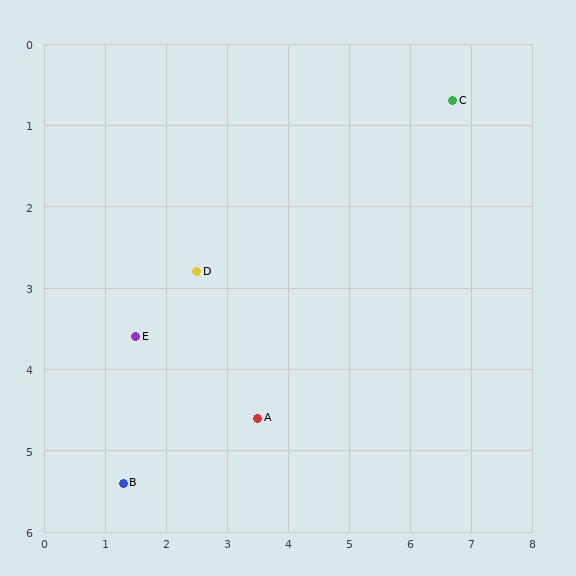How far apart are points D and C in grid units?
Points D and C are about 4.7 grid units apart.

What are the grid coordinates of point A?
Point A is at approximately (3.5, 4.6).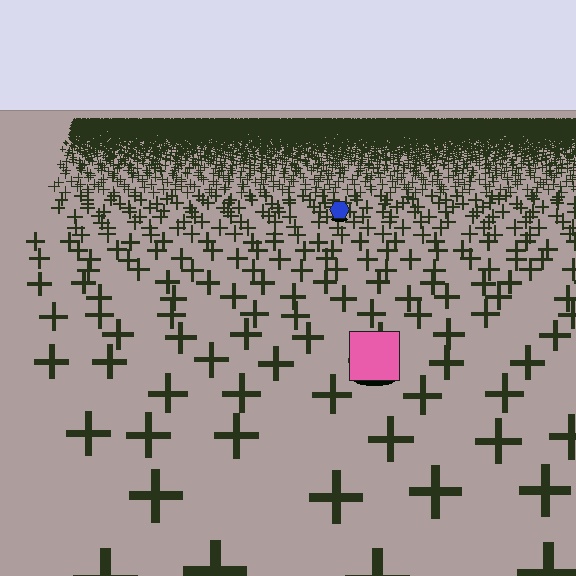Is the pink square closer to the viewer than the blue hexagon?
Yes. The pink square is closer — you can tell from the texture gradient: the ground texture is coarser near it.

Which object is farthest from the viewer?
The blue hexagon is farthest from the viewer. It appears smaller and the ground texture around it is denser.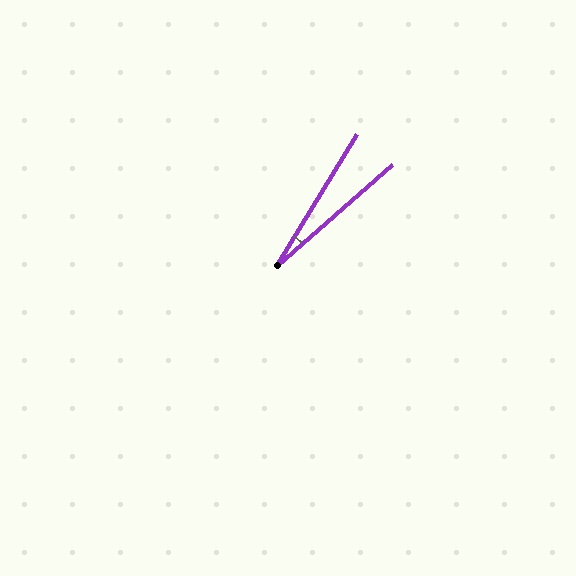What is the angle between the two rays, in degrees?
Approximately 17 degrees.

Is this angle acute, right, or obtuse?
It is acute.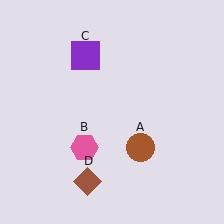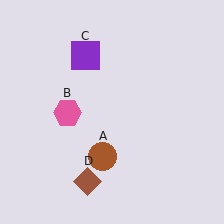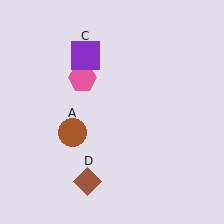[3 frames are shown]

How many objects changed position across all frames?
2 objects changed position: brown circle (object A), pink hexagon (object B).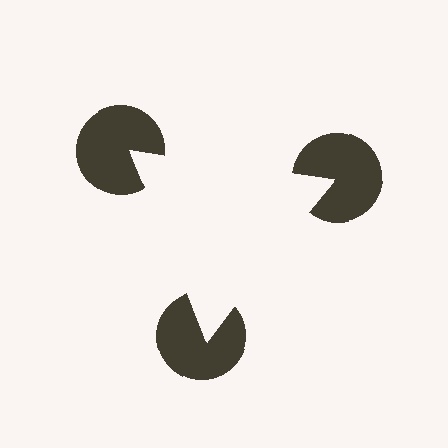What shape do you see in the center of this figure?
An illusory triangle — its edges are inferred from the aligned wedge cuts in the pac-man discs, not physically drawn.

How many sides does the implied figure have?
3 sides.